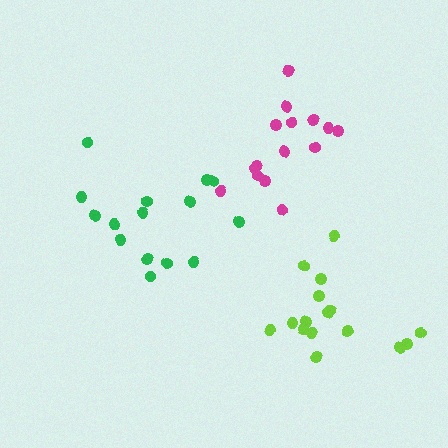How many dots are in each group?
Group 1: 16 dots, Group 2: 15 dots, Group 3: 15 dots (46 total).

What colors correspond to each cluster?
The clusters are colored: lime, green, magenta.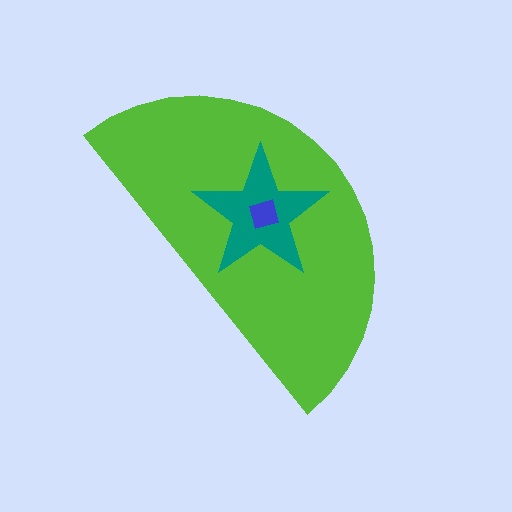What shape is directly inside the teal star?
The blue square.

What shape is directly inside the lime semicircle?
The teal star.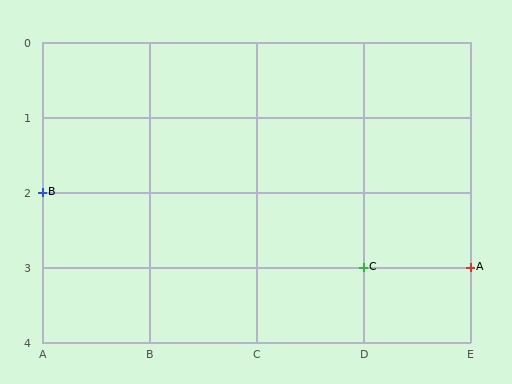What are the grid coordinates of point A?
Point A is at grid coordinates (E, 3).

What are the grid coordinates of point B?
Point B is at grid coordinates (A, 2).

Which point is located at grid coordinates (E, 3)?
Point A is at (E, 3).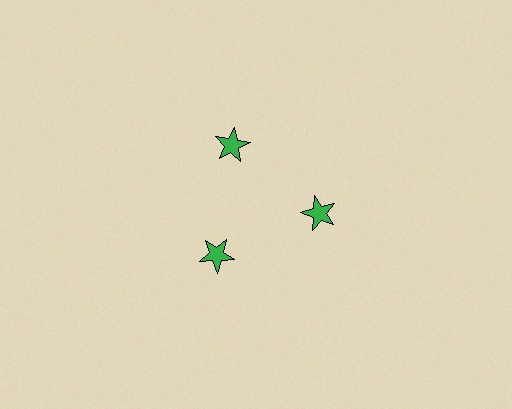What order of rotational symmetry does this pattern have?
This pattern has 3-fold rotational symmetry.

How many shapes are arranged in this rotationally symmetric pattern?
There are 3 shapes, arranged in 3 groups of 1.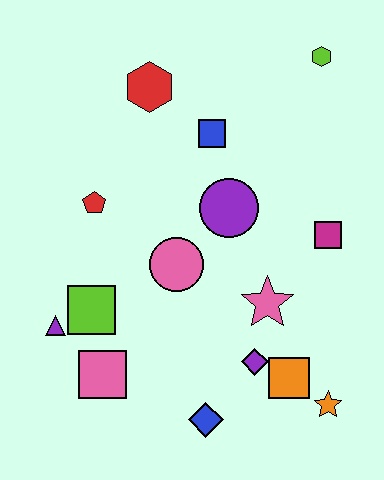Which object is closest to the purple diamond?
The orange square is closest to the purple diamond.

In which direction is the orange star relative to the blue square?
The orange star is below the blue square.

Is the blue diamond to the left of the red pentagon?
No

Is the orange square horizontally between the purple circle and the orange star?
Yes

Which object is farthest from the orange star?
The red hexagon is farthest from the orange star.